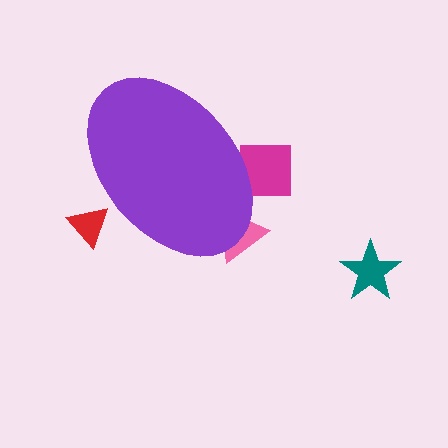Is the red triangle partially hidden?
Yes, the red triangle is partially hidden behind the purple ellipse.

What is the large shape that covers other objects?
A purple ellipse.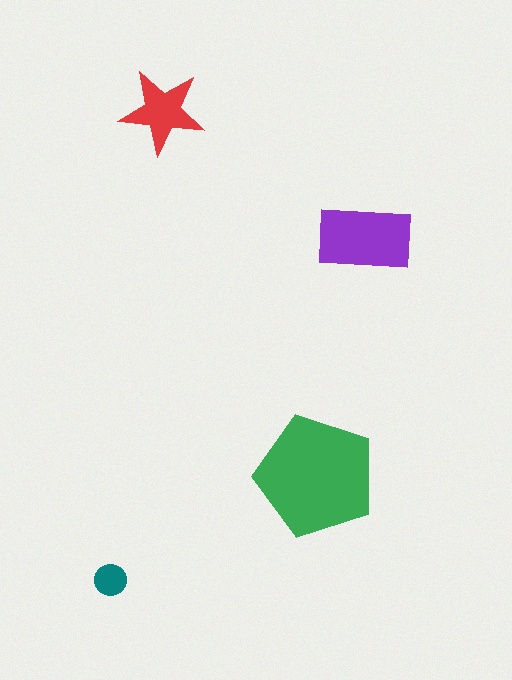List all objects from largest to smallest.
The green pentagon, the purple rectangle, the red star, the teal circle.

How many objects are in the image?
There are 4 objects in the image.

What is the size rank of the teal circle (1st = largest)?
4th.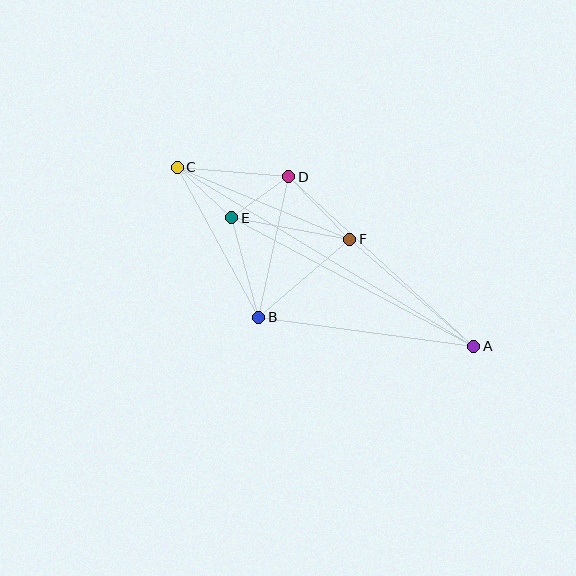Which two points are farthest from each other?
Points A and C are farthest from each other.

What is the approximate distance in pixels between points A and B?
The distance between A and B is approximately 217 pixels.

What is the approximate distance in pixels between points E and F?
The distance between E and F is approximately 120 pixels.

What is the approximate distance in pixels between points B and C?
The distance between B and C is approximately 171 pixels.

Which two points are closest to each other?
Points D and E are closest to each other.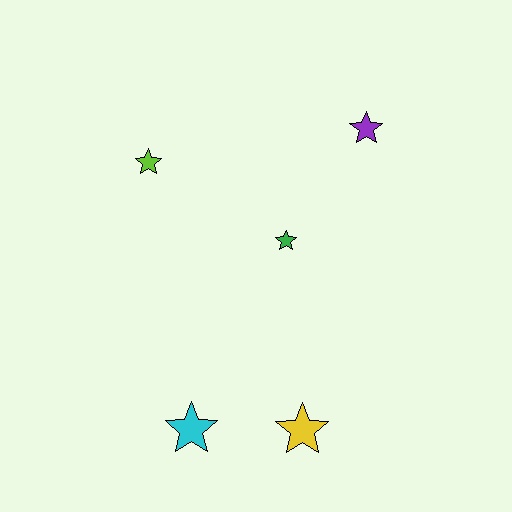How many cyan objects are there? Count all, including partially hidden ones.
There is 1 cyan object.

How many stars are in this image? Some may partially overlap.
There are 5 stars.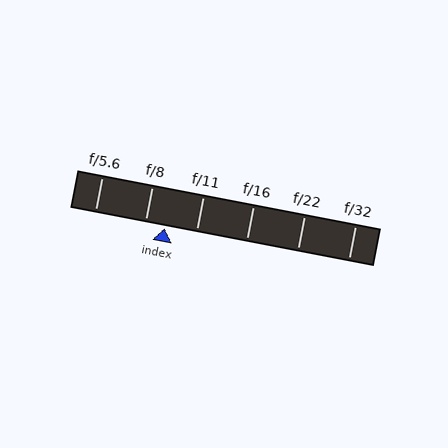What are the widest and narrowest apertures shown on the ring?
The widest aperture shown is f/5.6 and the narrowest is f/32.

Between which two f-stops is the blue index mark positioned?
The index mark is between f/8 and f/11.